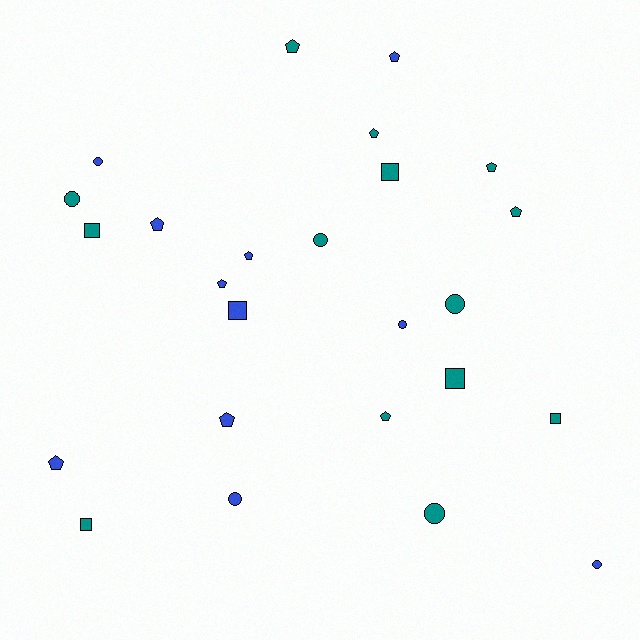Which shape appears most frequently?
Pentagon, with 11 objects.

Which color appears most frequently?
Teal, with 14 objects.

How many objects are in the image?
There are 25 objects.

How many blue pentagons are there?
There are 6 blue pentagons.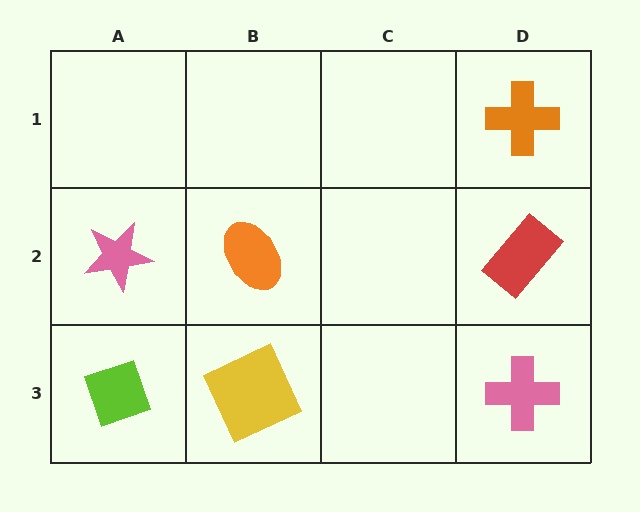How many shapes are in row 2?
3 shapes.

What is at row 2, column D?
A red rectangle.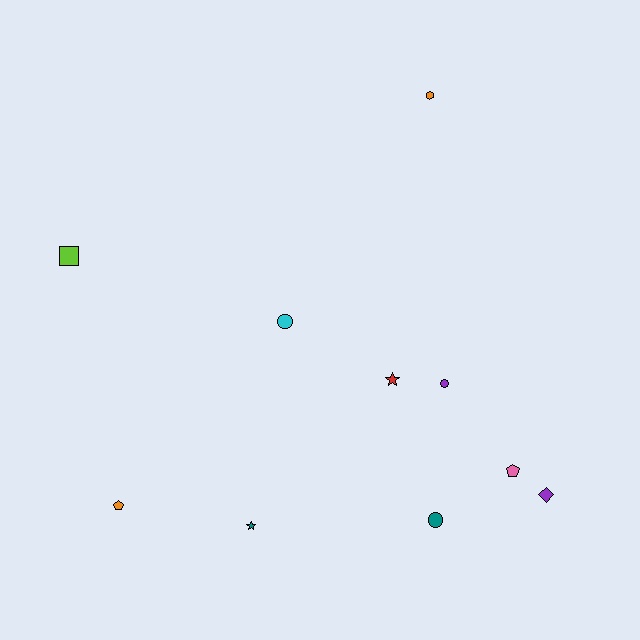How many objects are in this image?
There are 10 objects.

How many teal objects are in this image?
There are 2 teal objects.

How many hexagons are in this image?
There is 1 hexagon.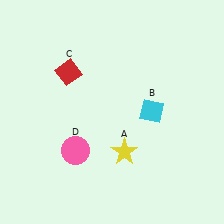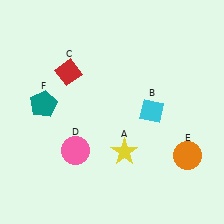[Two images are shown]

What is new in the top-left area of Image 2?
A teal pentagon (F) was added in the top-left area of Image 2.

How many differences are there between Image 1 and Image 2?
There are 2 differences between the two images.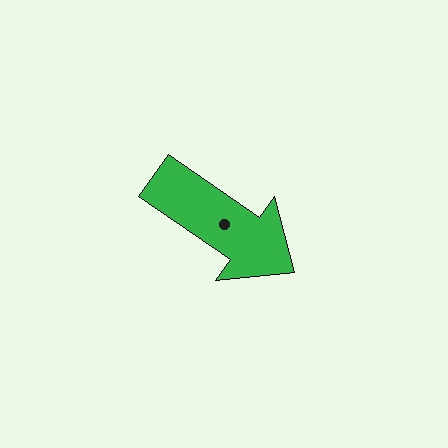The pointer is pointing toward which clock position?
Roughly 4 o'clock.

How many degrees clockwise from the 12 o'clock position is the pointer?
Approximately 125 degrees.